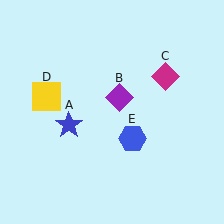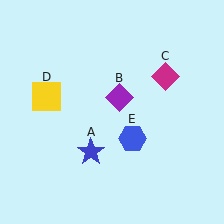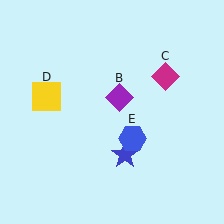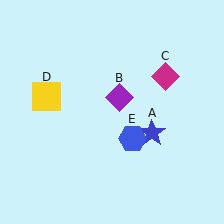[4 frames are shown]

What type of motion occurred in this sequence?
The blue star (object A) rotated counterclockwise around the center of the scene.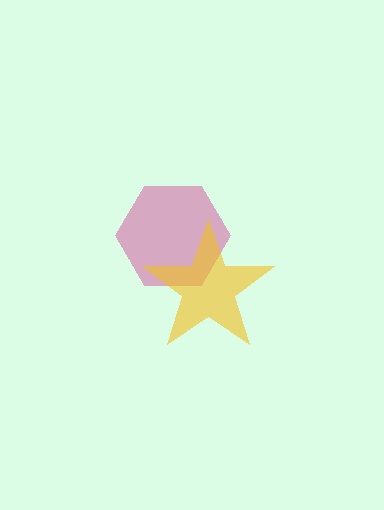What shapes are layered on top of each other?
The layered shapes are: a magenta hexagon, a yellow star.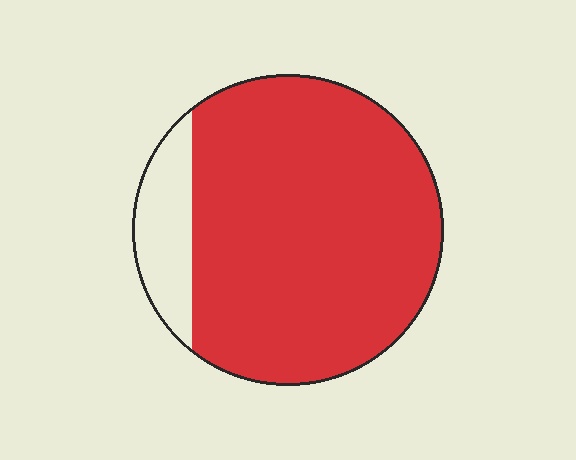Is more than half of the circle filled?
Yes.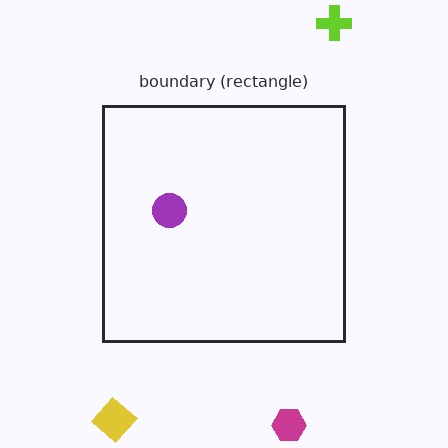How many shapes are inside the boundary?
1 inside, 3 outside.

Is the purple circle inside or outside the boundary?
Inside.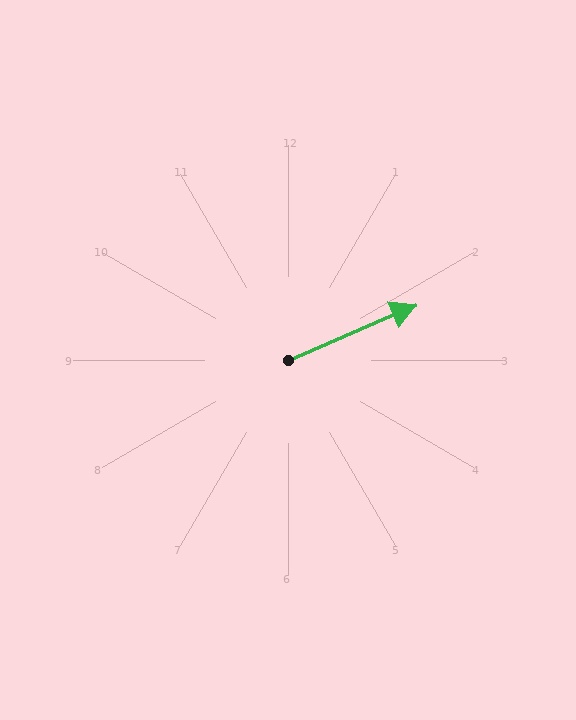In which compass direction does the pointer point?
Northeast.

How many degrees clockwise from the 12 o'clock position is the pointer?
Approximately 67 degrees.